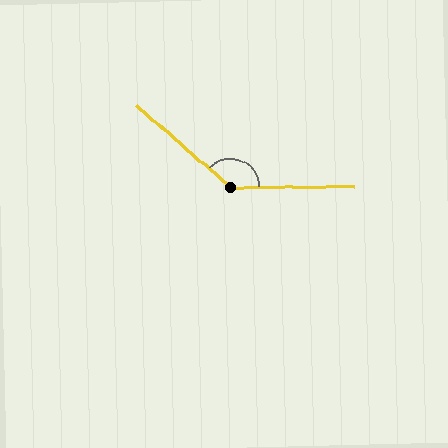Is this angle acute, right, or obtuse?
It is obtuse.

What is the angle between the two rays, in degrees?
Approximately 138 degrees.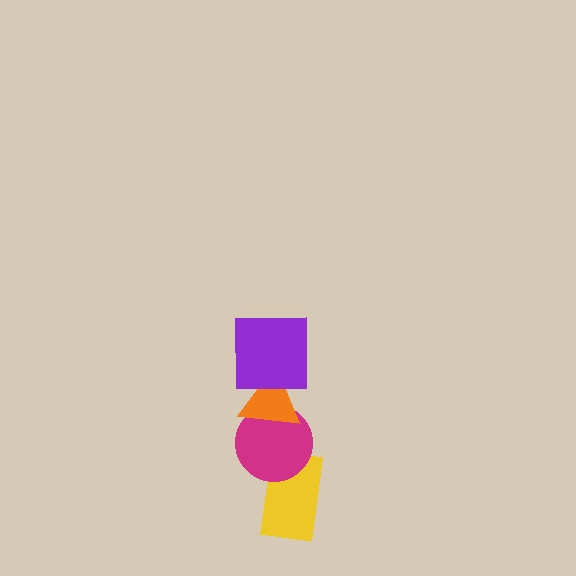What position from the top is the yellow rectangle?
The yellow rectangle is 4th from the top.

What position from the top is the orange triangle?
The orange triangle is 2nd from the top.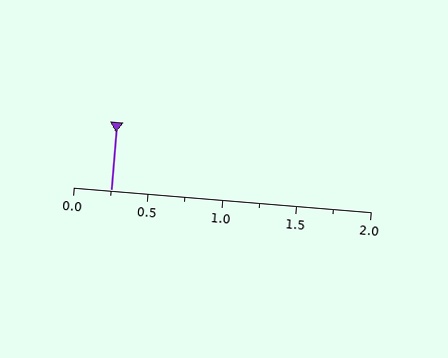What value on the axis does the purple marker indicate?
The marker indicates approximately 0.25.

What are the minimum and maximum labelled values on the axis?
The axis runs from 0.0 to 2.0.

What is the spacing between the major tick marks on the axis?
The major ticks are spaced 0.5 apart.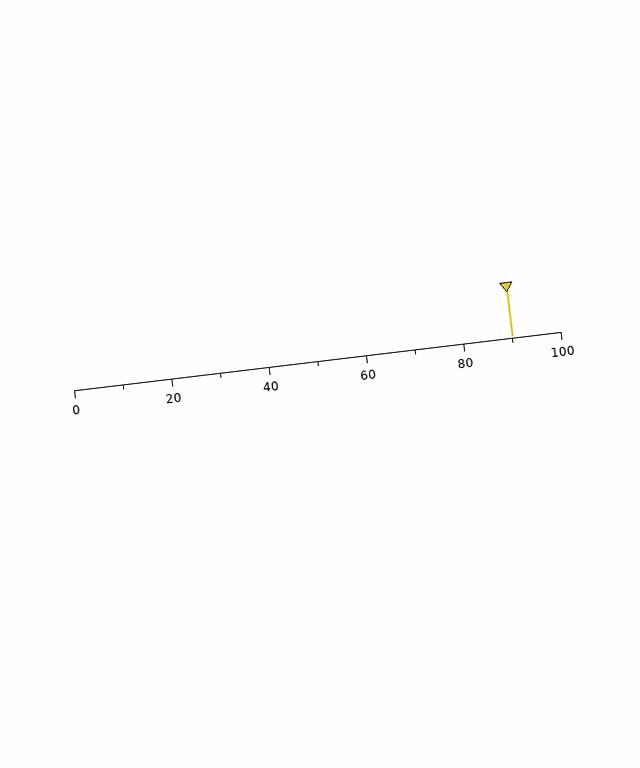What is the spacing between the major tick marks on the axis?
The major ticks are spaced 20 apart.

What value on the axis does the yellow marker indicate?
The marker indicates approximately 90.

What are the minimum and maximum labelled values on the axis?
The axis runs from 0 to 100.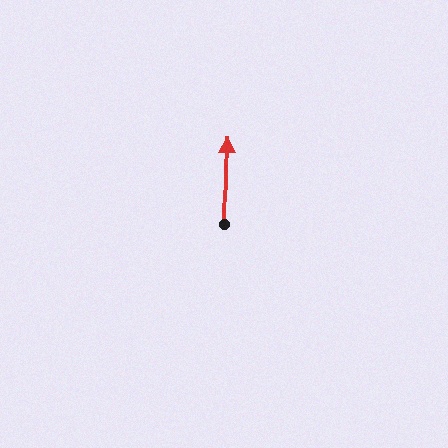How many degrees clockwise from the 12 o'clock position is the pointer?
Approximately 2 degrees.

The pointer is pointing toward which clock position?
Roughly 12 o'clock.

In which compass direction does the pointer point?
North.